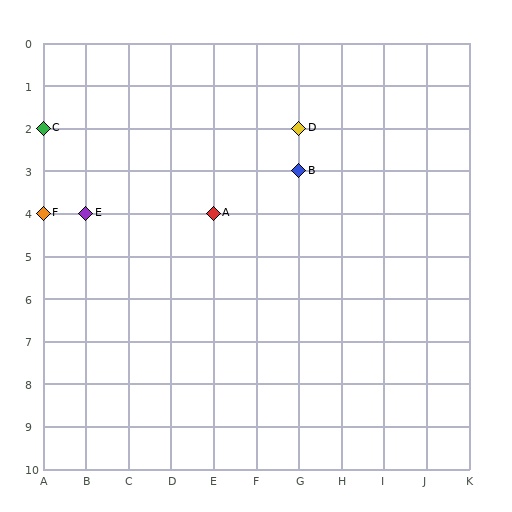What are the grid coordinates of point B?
Point B is at grid coordinates (G, 3).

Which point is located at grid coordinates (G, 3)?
Point B is at (G, 3).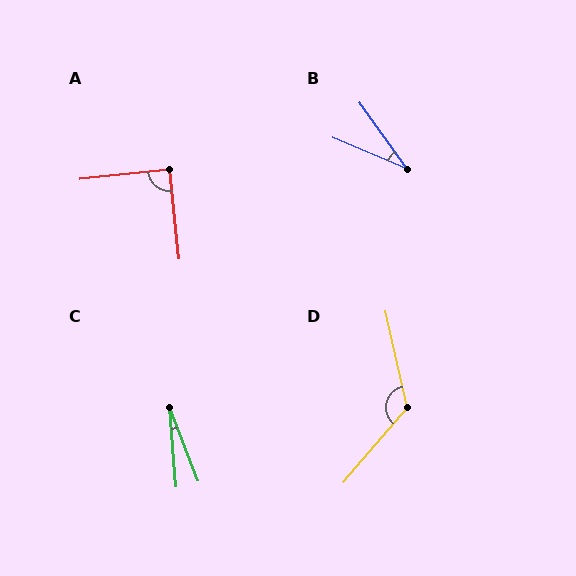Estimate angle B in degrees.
Approximately 32 degrees.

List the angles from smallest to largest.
C (16°), B (32°), A (90°), D (127°).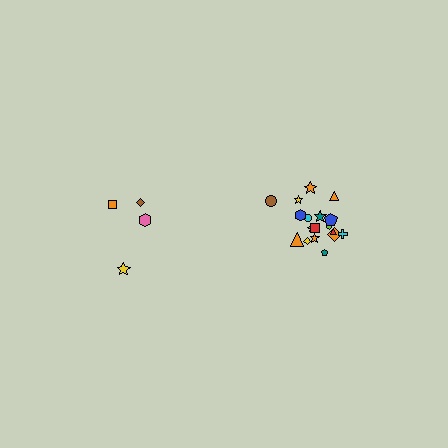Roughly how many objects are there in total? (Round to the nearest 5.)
Roughly 20 objects in total.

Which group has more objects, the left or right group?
The right group.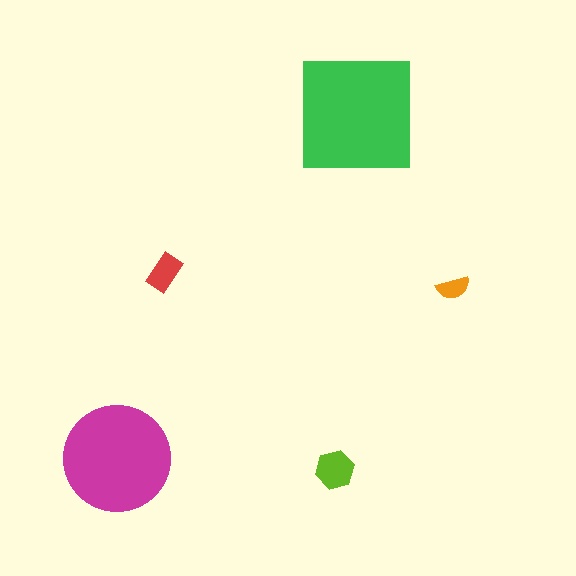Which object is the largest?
The green square.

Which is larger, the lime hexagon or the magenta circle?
The magenta circle.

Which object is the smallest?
The orange semicircle.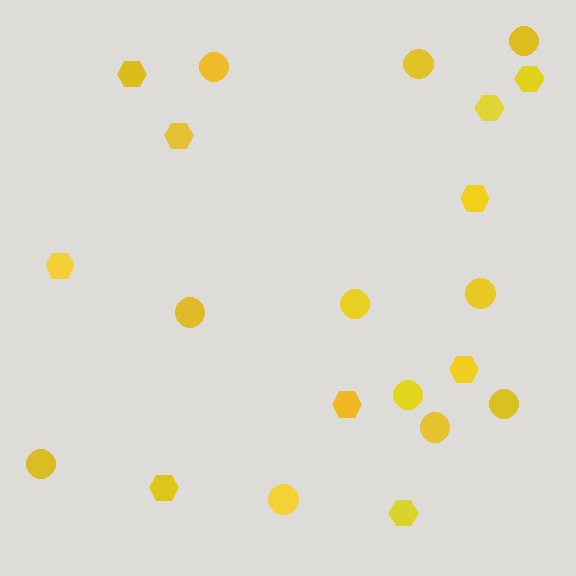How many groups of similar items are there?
There are 2 groups: one group of hexagons (10) and one group of circles (11).